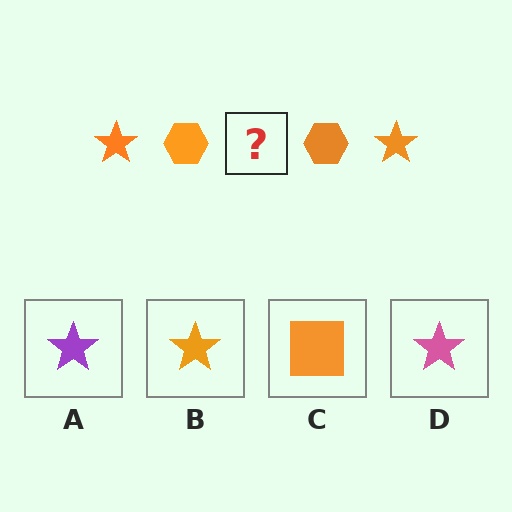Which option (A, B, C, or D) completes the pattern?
B.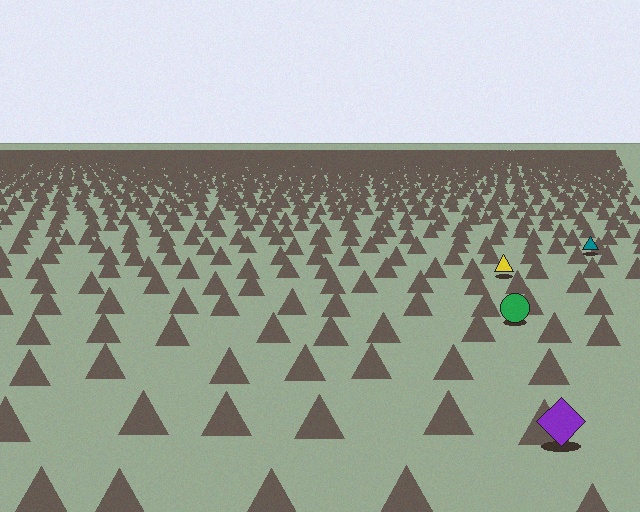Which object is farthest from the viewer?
The teal triangle is farthest from the viewer. It appears smaller and the ground texture around it is denser.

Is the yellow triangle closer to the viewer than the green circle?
No. The green circle is closer — you can tell from the texture gradient: the ground texture is coarser near it.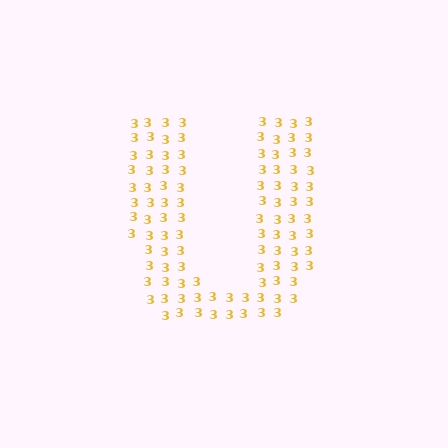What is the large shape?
The large shape is the letter U.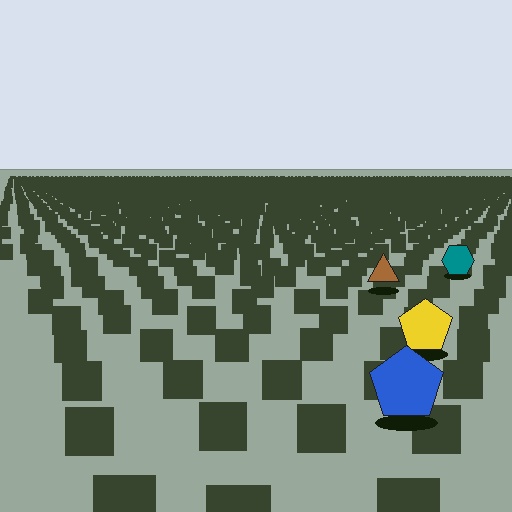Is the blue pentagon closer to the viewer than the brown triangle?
Yes. The blue pentagon is closer — you can tell from the texture gradient: the ground texture is coarser near it.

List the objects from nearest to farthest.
From nearest to farthest: the blue pentagon, the yellow pentagon, the brown triangle, the teal hexagon.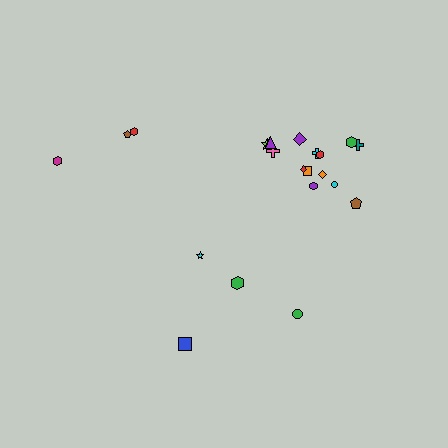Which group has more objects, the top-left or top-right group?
The top-right group.